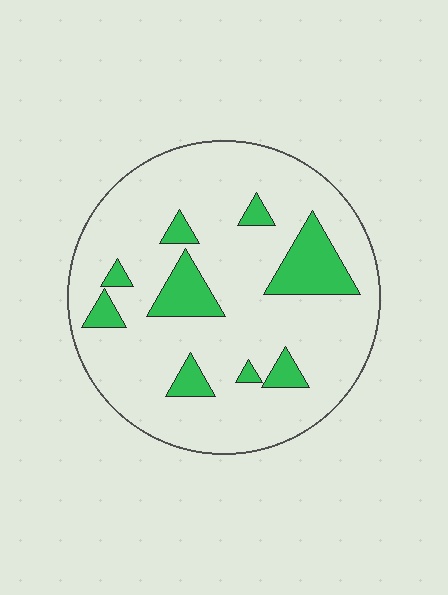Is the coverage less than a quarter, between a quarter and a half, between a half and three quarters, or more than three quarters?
Less than a quarter.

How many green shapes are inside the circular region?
9.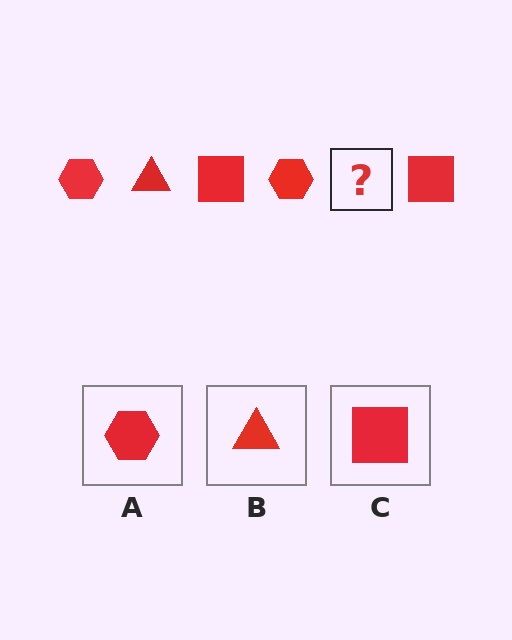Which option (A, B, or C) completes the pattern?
B.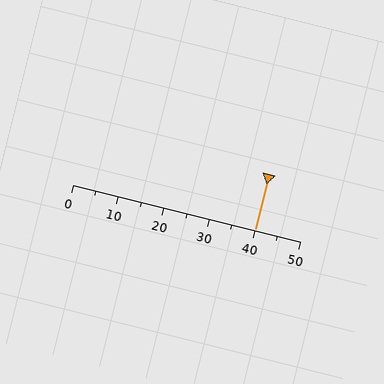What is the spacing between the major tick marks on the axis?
The major ticks are spaced 10 apart.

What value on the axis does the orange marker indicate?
The marker indicates approximately 40.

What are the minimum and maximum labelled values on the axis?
The axis runs from 0 to 50.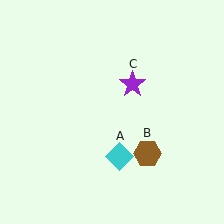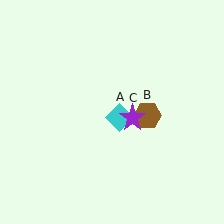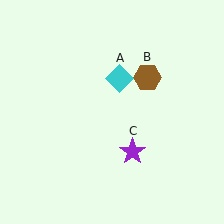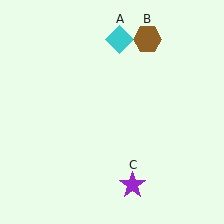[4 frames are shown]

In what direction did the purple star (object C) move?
The purple star (object C) moved down.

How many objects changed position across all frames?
3 objects changed position: cyan diamond (object A), brown hexagon (object B), purple star (object C).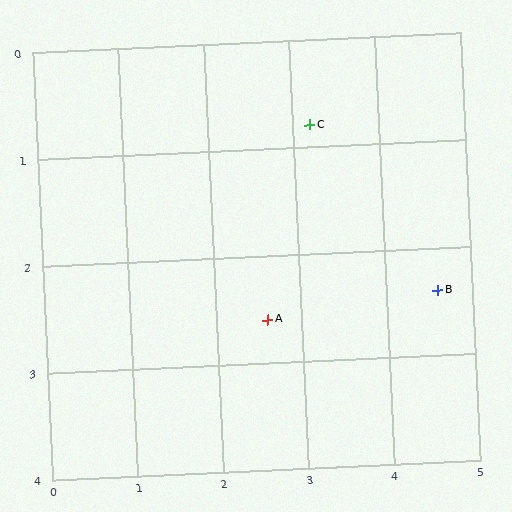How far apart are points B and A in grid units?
Points B and A are about 2.0 grid units apart.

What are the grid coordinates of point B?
Point B is at approximately (4.6, 2.4).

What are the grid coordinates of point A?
Point A is at approximately (2.6, 2.6).